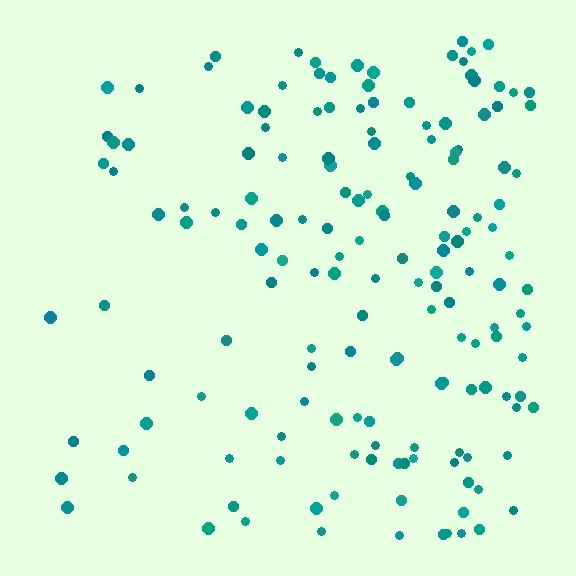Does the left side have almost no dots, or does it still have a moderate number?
Still a moderate number, just noticeably fewer than the right.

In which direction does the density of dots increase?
From left to right, with the right side densest.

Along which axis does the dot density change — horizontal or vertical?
Horizontal.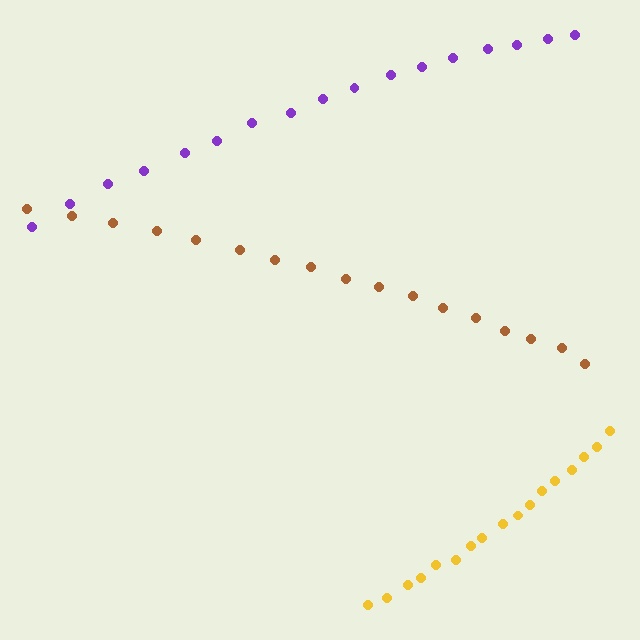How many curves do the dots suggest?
There are 3 distinct paths.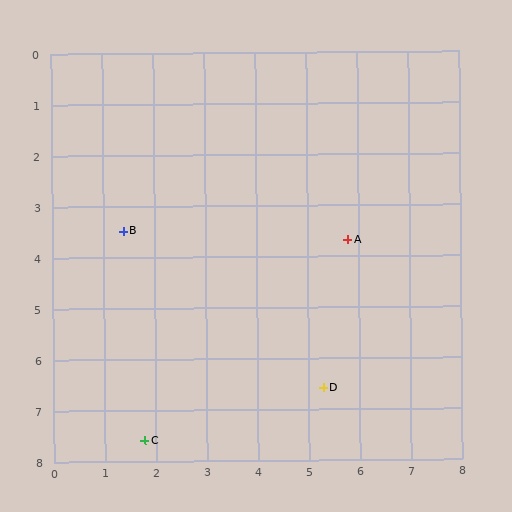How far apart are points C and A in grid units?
Points C and A are about 5.6 grid units apart.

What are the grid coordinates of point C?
Point C is at approximately (1.8, 7.6).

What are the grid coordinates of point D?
Point D is at approximately (5.3, 6.6).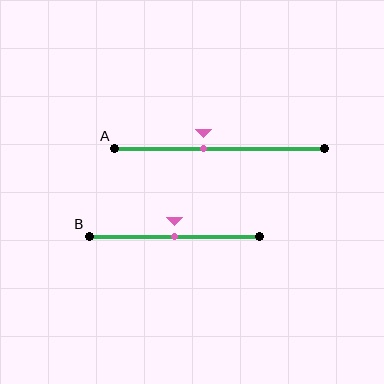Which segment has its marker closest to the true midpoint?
Segment B has its marker closest to the true midpoint.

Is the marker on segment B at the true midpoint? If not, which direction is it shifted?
Yes, the marker on segment B is at the true midpoint.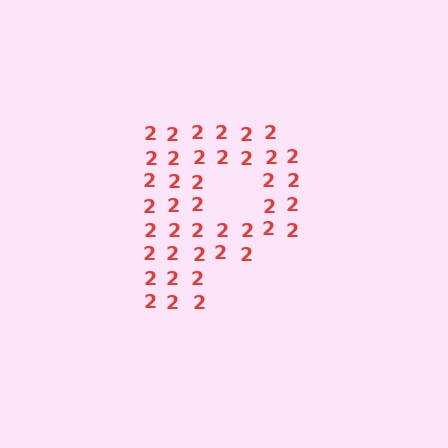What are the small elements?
The small elements are digit 2's.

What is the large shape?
The large shape is the letter P.